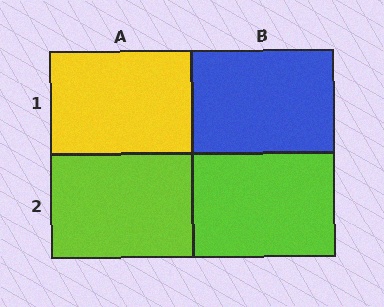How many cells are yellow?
1 cell is yellow.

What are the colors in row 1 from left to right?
Yellow, blue.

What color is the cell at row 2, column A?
Lime.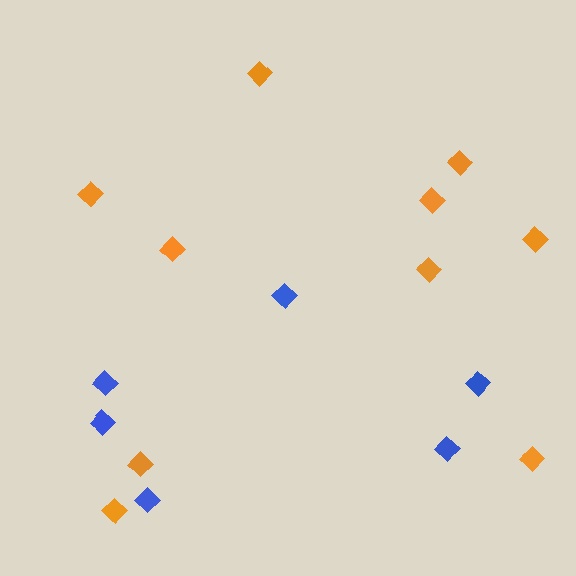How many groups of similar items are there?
There are 2 groups: one group of orange diamonds (10) and one group of blue diamonds (6).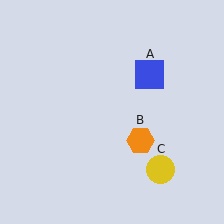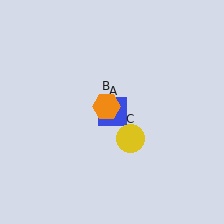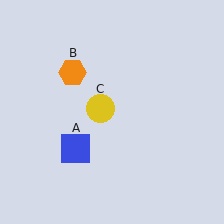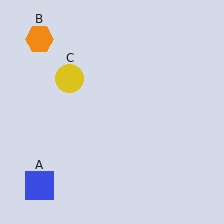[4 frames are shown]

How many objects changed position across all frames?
3 objects changed position: blue square (object A), orange hexagon (object B), yellow circle (object C).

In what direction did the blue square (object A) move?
The blue square (object A) moved down and to the left.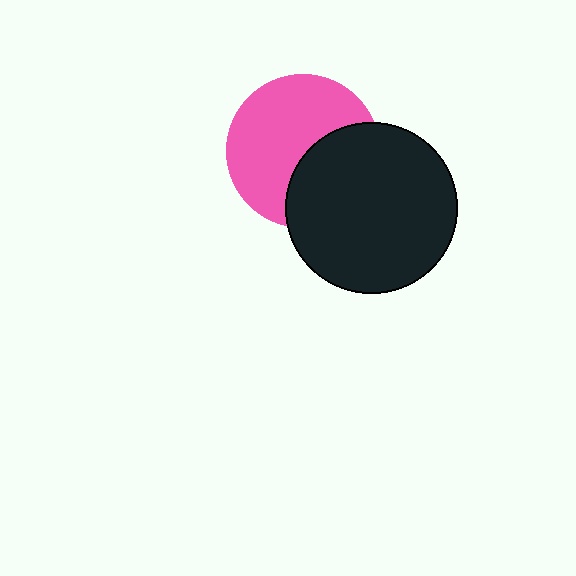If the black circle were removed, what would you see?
You would see the complete pink circle.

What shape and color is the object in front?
The object in front is a black circle.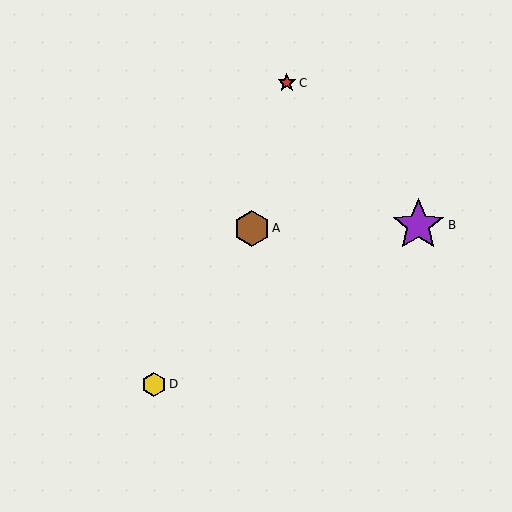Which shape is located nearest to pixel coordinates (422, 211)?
The purple star (labeled B) at (418, 225) is nearest to that location.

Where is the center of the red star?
The center of the red star is at (287, 83).